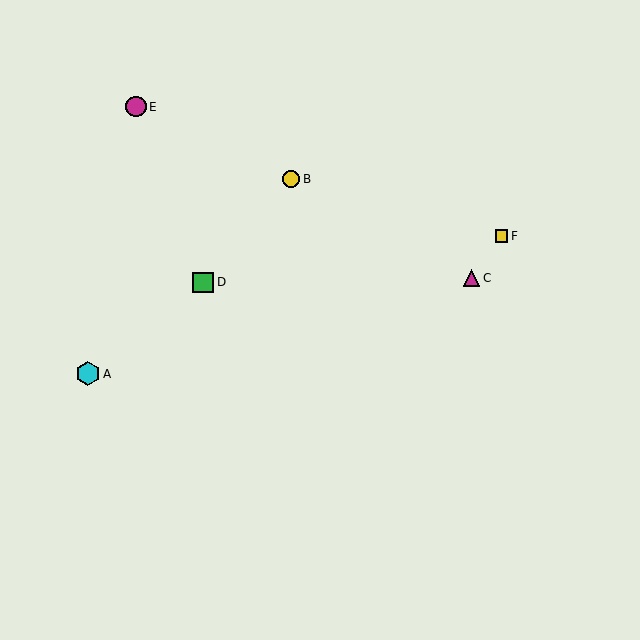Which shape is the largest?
The cyan hexagon (labeled A) is the largest.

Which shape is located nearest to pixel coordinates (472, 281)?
The magenta triangle (labeled C) at (472, 278) is nearest to that location.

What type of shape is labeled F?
Shape F is a yellow square.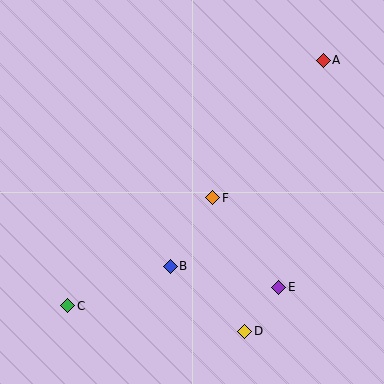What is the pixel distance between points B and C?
The distance between B and C is 110 pixels.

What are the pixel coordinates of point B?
Point B is at (170, 266).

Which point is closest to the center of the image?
Point F at (213, 198) is closest to the center.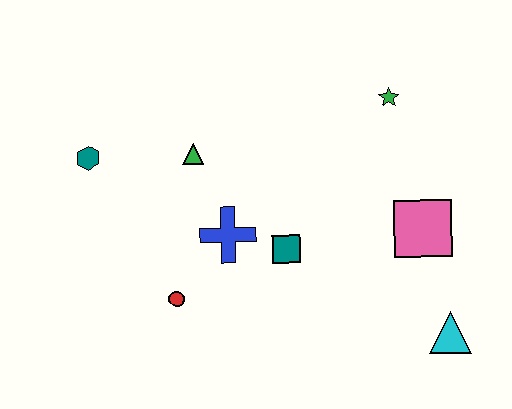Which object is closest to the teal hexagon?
The green triangle is closest to the teal hexagon.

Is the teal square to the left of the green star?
Yes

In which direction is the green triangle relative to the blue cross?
The green triangle is above the blue cross.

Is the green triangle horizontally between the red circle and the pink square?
Yes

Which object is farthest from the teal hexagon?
The cyan triangle is farthest from the teal hexagon.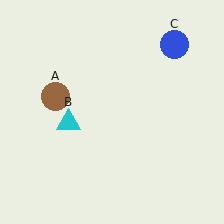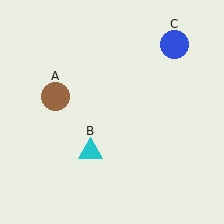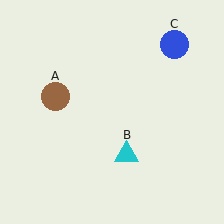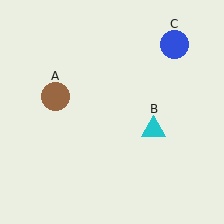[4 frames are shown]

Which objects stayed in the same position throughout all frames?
Brown circle (object A) and blue circle (object C) remained stationary.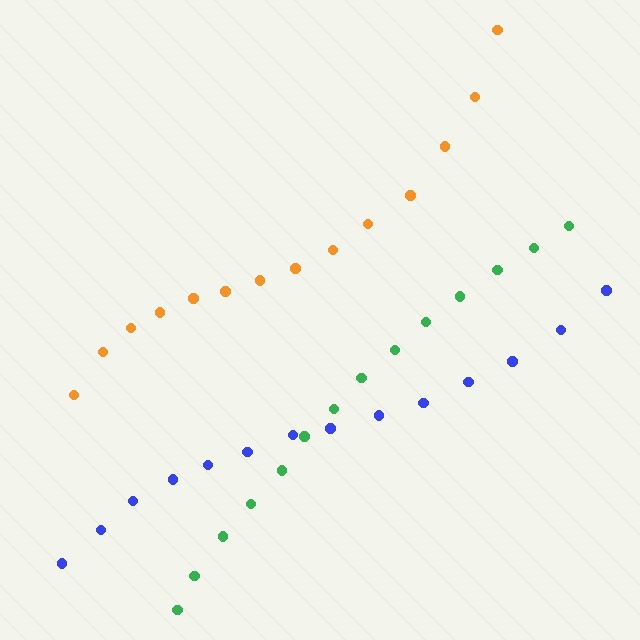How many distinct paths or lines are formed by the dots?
There are 3 distinct paths.